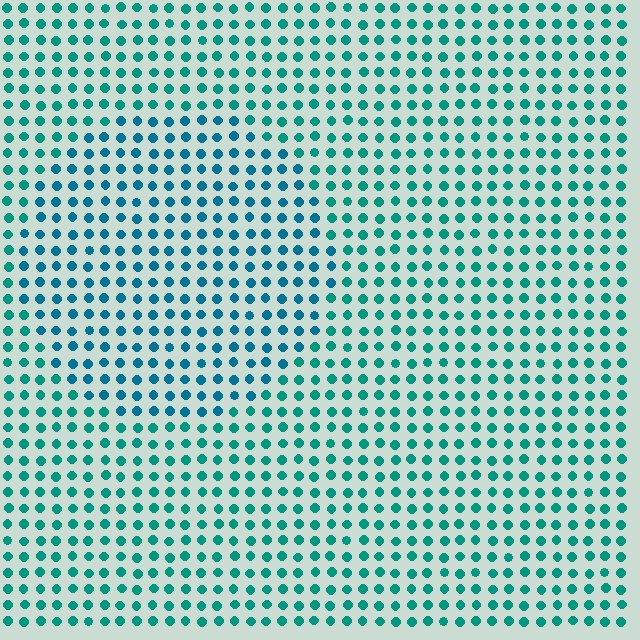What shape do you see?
I see a circle.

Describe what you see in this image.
The image is filled with small teal elements in a uniform arrangement. A circle-shaped region is visible where the elements are tinted to a slightly different hue, forming a subtle color boundary.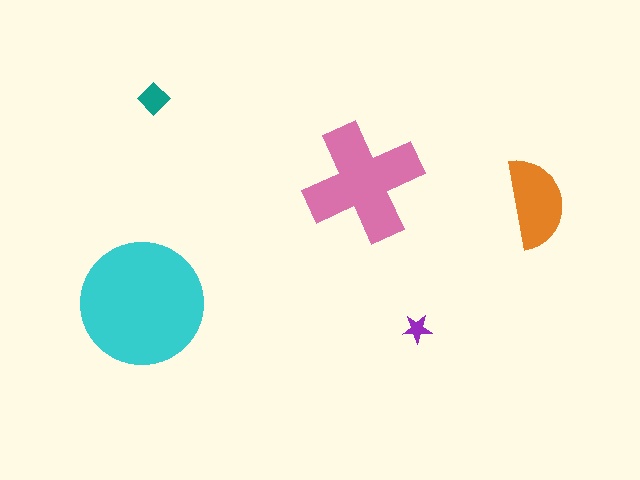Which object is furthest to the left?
The cyan circle is leftmost.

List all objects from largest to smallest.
The cyan circle, the pink cross, the orange semicircle, the teal diamond, the purple star.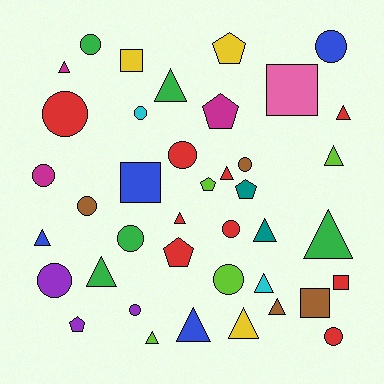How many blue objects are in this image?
There are 4 blue objects.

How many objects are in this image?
There are 40 objects.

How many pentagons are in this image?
There are 6 pentagons.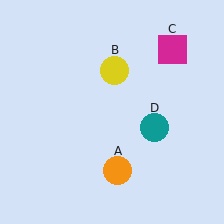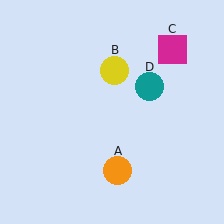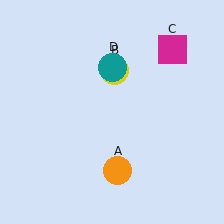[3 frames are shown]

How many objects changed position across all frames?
1 object changed position: teal circle (object D).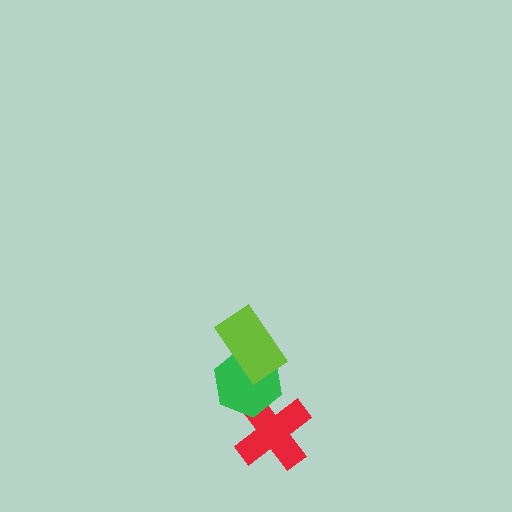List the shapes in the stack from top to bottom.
From top to bottom: the lime rectangle, the green hexagon, the red cross.